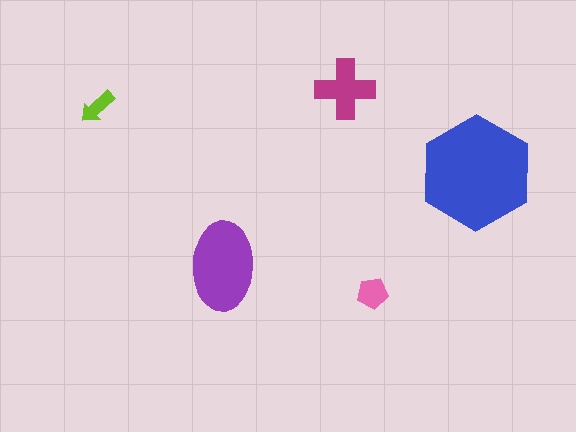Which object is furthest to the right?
The blue hexagon is rightmost.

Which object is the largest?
The blue hexagon.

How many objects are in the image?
There are 5 objects in the image.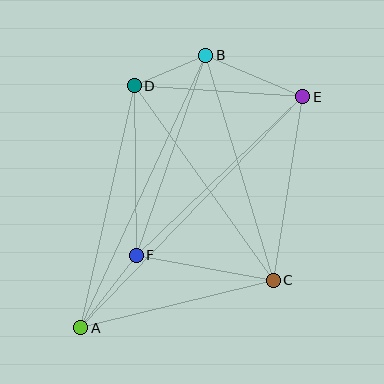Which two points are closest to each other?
Points B and D are closest to each other.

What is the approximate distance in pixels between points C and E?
The distance between C and E is approximately 186 pixels.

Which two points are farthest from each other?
Points A and E are farthest from each other.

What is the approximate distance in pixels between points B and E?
The distance between B and E is approximately 105 pixels.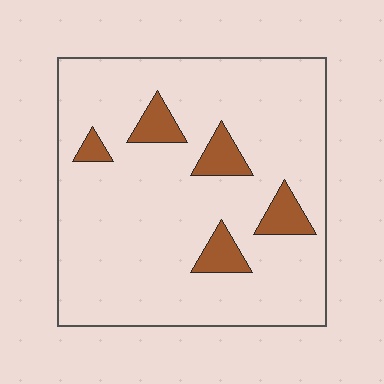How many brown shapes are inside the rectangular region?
5.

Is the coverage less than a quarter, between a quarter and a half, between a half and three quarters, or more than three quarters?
Less than a quarter.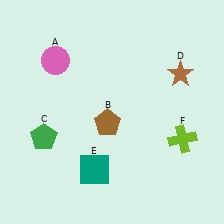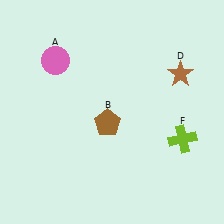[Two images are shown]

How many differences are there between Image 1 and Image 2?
There are 2 differences between the two images.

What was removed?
The green pentagon (C), the teal square (E) were removed in Image 2.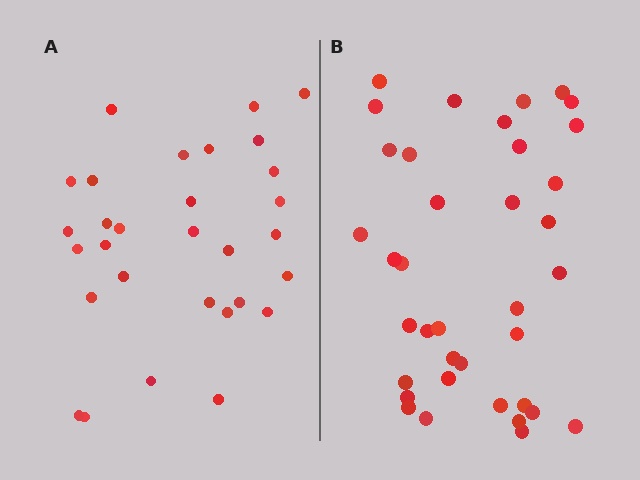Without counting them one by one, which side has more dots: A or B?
Region B (the right region) has more dots.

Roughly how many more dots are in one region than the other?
Region B has roughly 8 or so more dots than region A.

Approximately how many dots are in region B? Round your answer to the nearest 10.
About 40 dots. (The exact count is 37, which rounds to 40.)